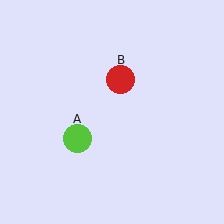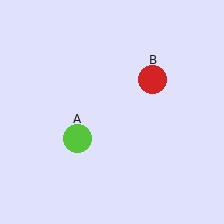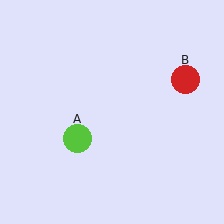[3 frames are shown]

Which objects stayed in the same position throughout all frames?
Lime circle (object A) remained stationary.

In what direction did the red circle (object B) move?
The red circle (object B) moved right.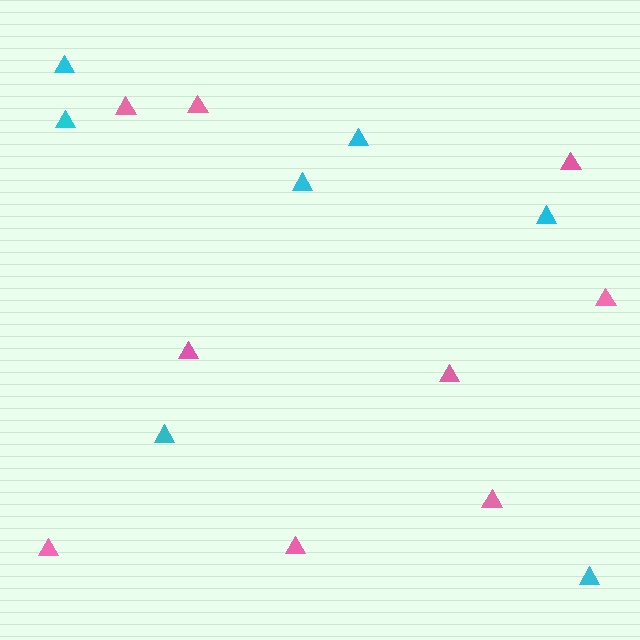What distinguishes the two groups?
There are 2 groups: one group of pink triangles (9) and one group of cyan triangles (7).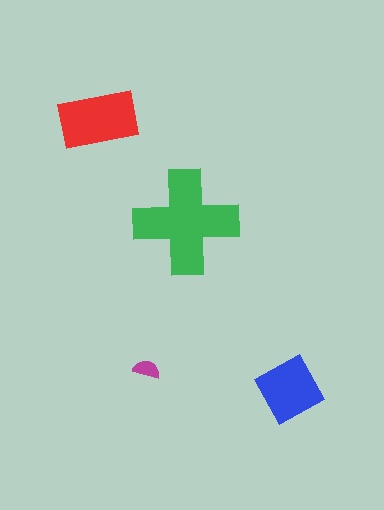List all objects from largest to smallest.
The green cross, the red rectangle, the blue diamond, the magenta semicircle.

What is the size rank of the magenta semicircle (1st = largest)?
4th.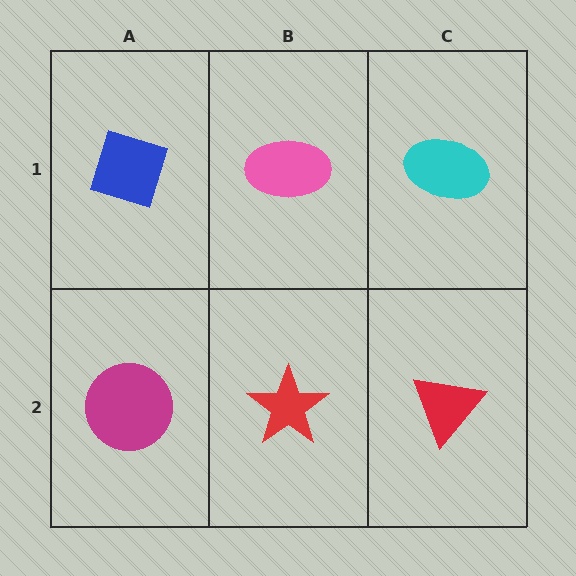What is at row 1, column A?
A blue diamond.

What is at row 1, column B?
A pink ellipse.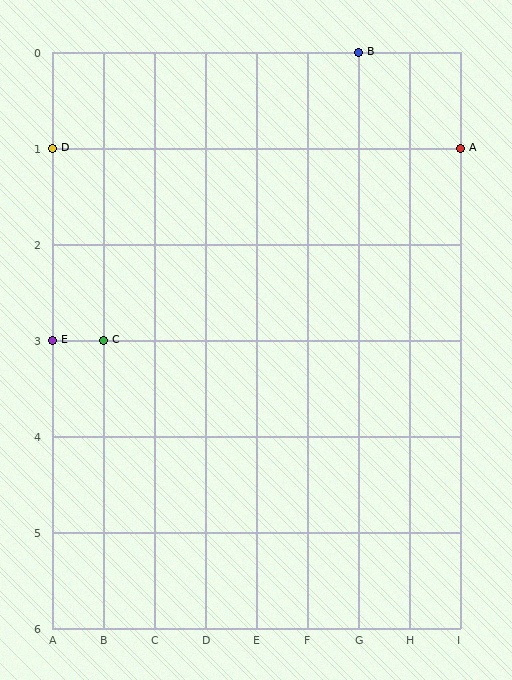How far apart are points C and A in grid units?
Points C and A are 7 columns and 2 rows apart (about 7.3 grid units diagonally).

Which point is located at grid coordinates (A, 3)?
Point E is at (A, 3).